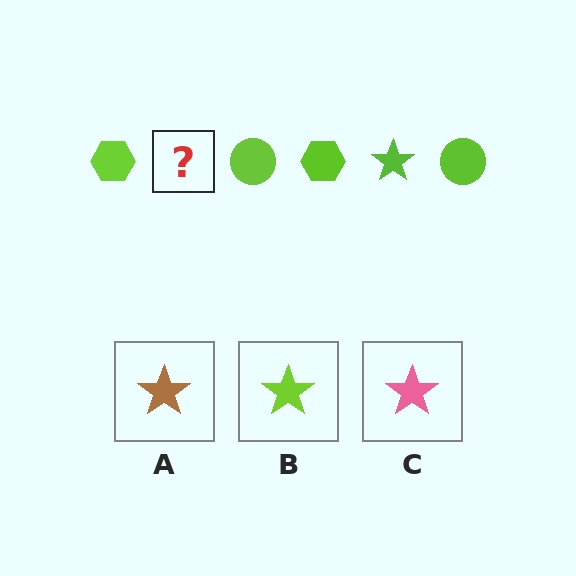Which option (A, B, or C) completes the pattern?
B.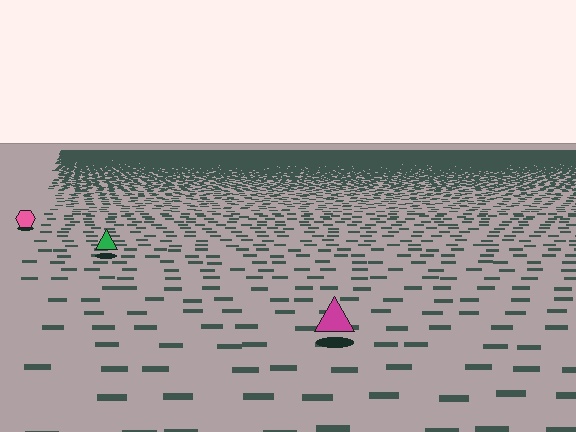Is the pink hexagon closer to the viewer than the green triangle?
No. The green triangle is closer — you can tell from the texture gradient: the ground texture is coarser near it.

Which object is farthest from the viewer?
The pink hexagon is farthest from the viewer. It appears smaller and the ground texture around it is denser.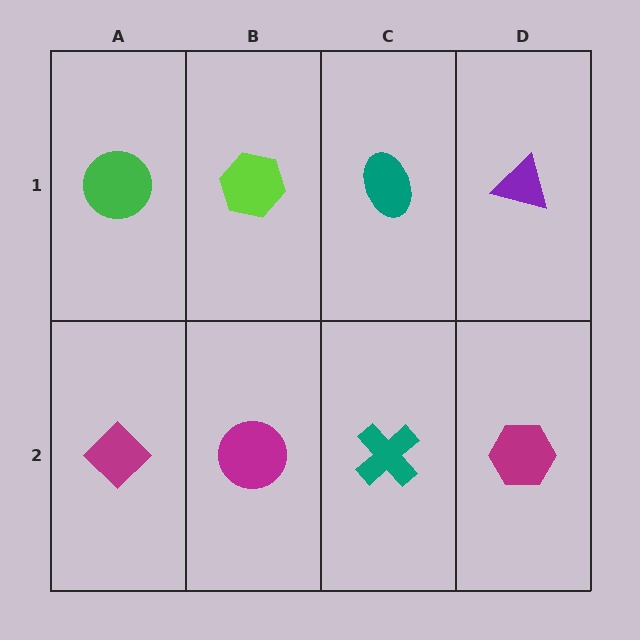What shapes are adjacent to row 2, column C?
A teal ellipse (row 1, column C), a magenta circle (row 2, column B), a magenta hexagon (row 2, column D).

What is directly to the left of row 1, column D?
A teal ellipse.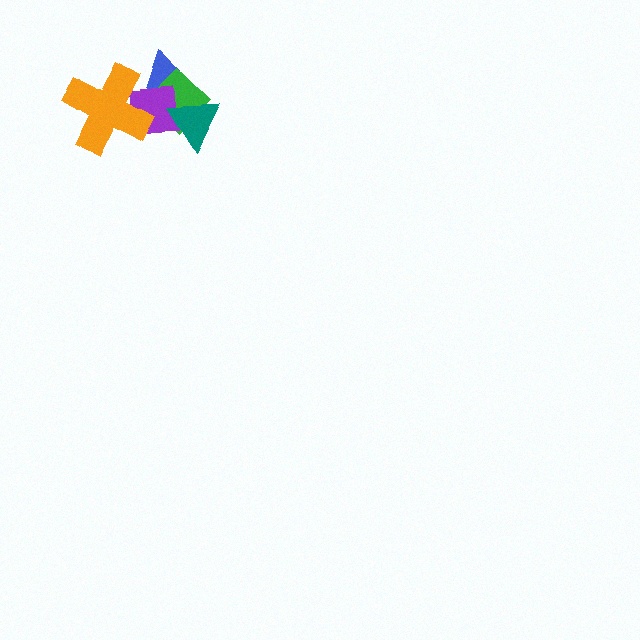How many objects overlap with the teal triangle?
3 objects overlap with the teal triangle.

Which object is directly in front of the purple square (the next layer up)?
The teal triangle is directly in front of the purple square.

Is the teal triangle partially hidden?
No, no other shape covers it.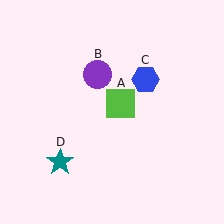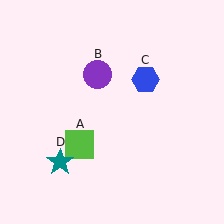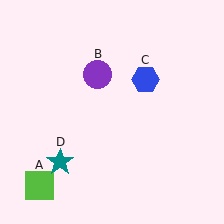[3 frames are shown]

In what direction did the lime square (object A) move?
The lime square (object A) moved down and to the left.